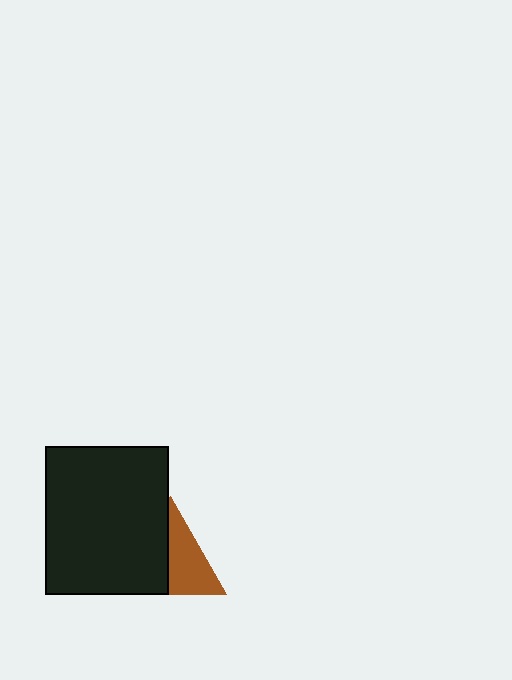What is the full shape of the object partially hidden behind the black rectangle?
The partially hidden object is a brown triangle.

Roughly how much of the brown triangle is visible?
About half of it is visible (roughly 51%).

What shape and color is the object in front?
The object in front is a black rectangle.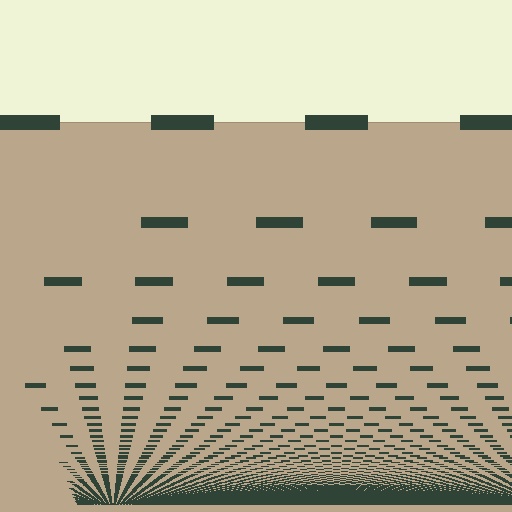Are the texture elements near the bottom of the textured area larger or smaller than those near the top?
Smaller. The gradient is inverted — elements near the bottom are smaller and denser.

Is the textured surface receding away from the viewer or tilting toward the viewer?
The surface appears to tilt toward the viewer. Texture elements get larger and sparser toward the top.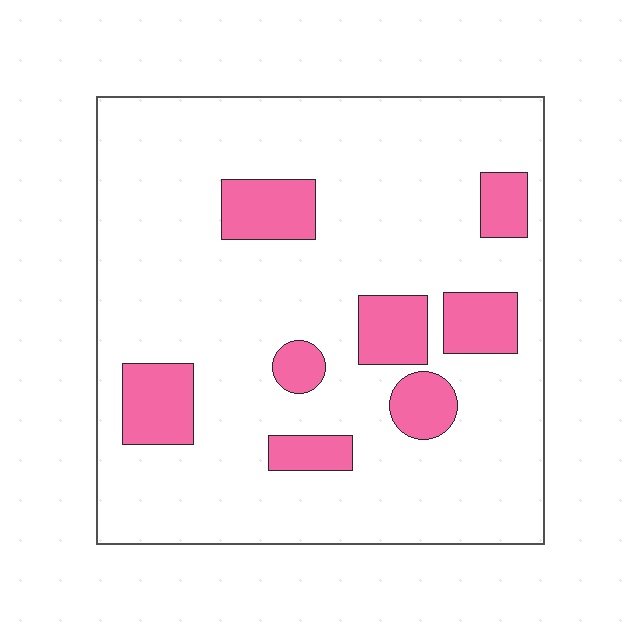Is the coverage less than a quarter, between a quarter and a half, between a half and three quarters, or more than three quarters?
Less than a quarter.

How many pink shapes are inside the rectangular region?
8.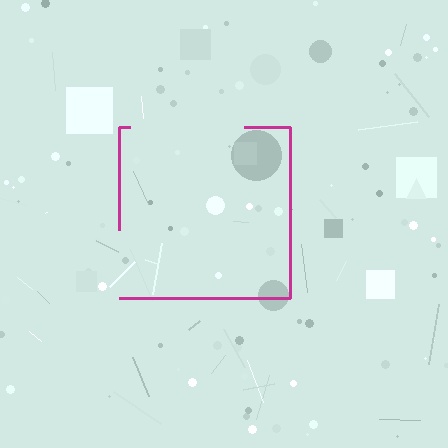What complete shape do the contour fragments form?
The contour fragments form a square.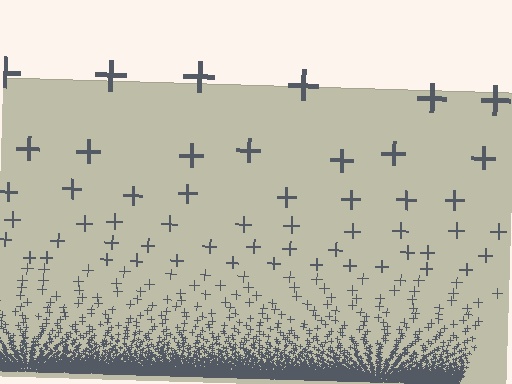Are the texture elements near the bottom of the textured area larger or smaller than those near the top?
Smaller. The gradient is inverted — elements near the bottom are smaller and denser.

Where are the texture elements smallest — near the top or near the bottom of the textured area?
Near the bottom.